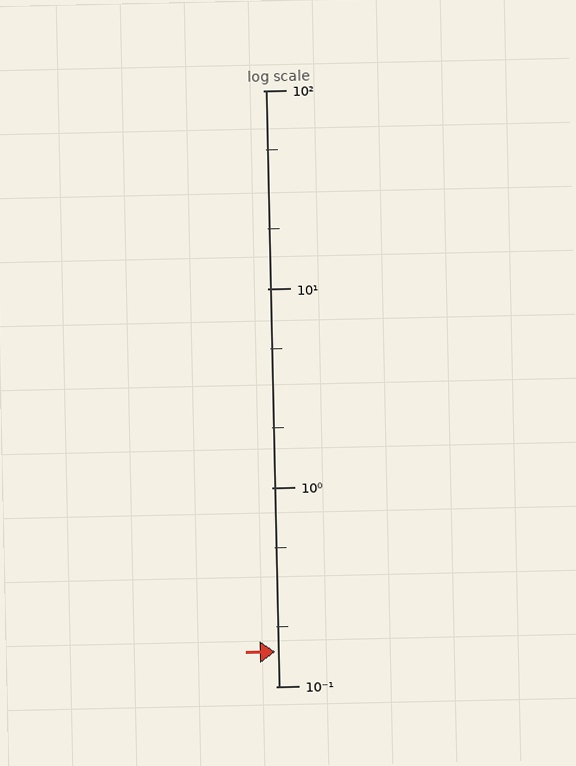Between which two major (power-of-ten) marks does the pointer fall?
The pointer is between 0.1 and 1.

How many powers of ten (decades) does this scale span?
The scale spans 3 decades, from 0.1 to 100.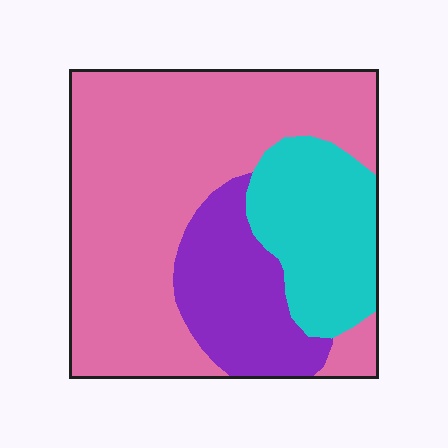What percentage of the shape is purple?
Purple covers 19% of the shape.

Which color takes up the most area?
Pink, at roughly 60%.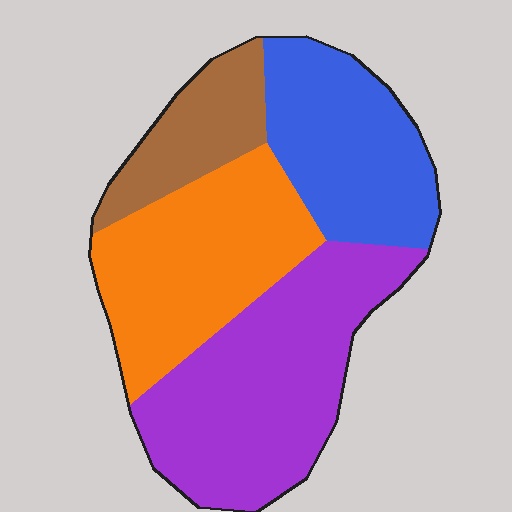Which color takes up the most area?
Purple, at roughly 35%.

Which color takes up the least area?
Brown, at roughly 15%.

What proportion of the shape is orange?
Orange covers 28% of the shape.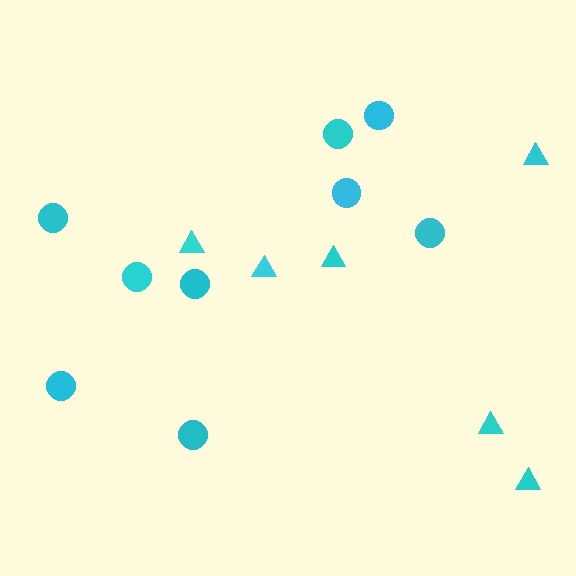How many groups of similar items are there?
There are 2 groups: one group of triangles (6) and one group of circles (9).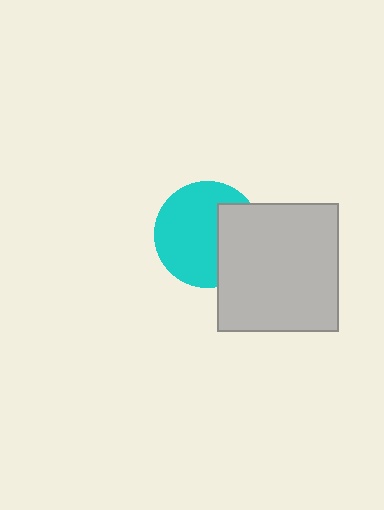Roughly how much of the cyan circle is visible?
Most of it is visible (roughly 67%).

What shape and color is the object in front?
The object in front is a light gray rectangle.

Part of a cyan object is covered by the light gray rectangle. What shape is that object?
It is a circle.